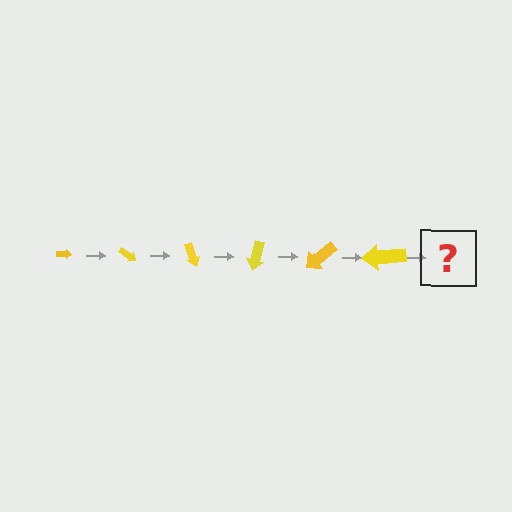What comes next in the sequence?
The next element should be an arrow, larger than the previous one and rotated 210 degrees from the start.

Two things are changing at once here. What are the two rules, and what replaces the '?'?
The two rules are that the arrow grows larger each step and it rotates 35 degrees each step. The '?' should be an arrow, larger than the previous one and rotated 210 degrees from the start.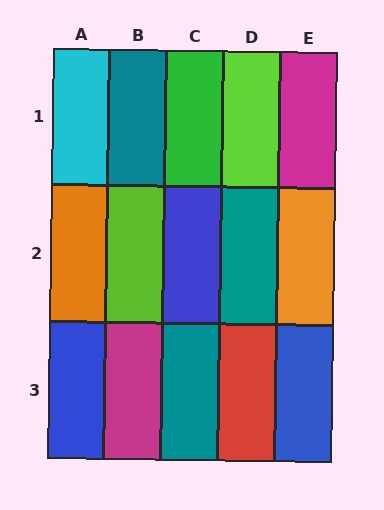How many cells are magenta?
2 cells are magenta.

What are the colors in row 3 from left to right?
Blue, magenta, teal, red, blue.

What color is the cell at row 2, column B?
Lime.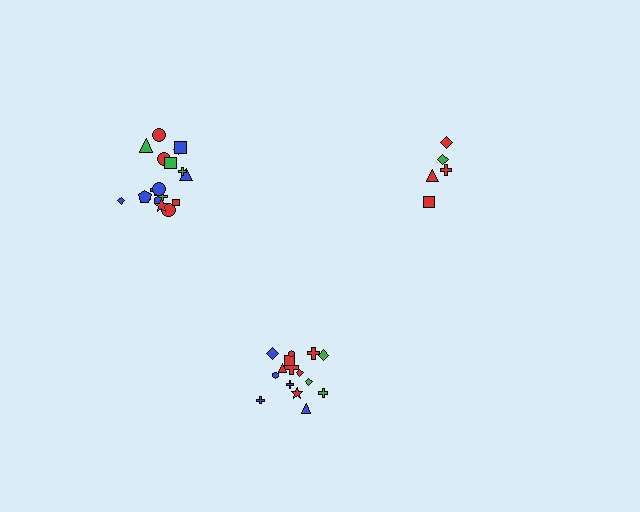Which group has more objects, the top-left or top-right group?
The top-left group.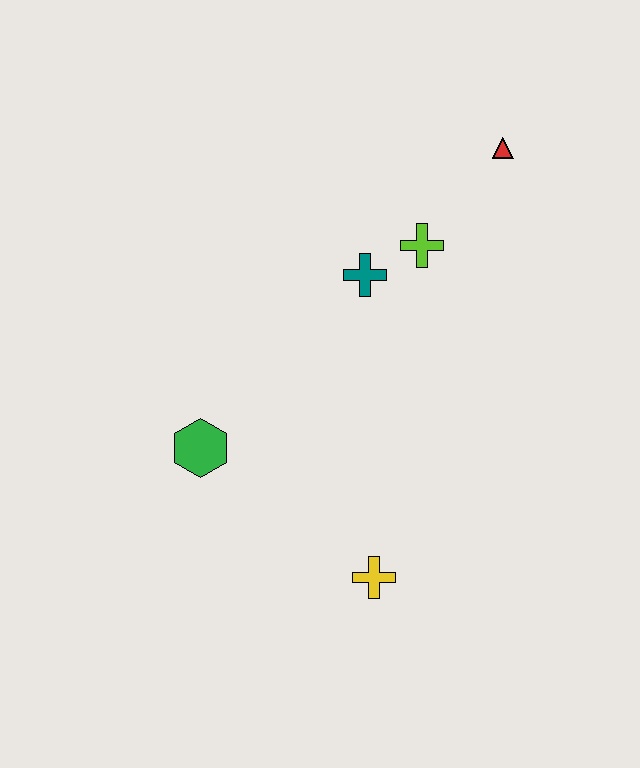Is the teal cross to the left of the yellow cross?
Yes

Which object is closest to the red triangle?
The lime cross is closest to the red triangle.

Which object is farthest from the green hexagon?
The red triangle is farthest from the green hexagon.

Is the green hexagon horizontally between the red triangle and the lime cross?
No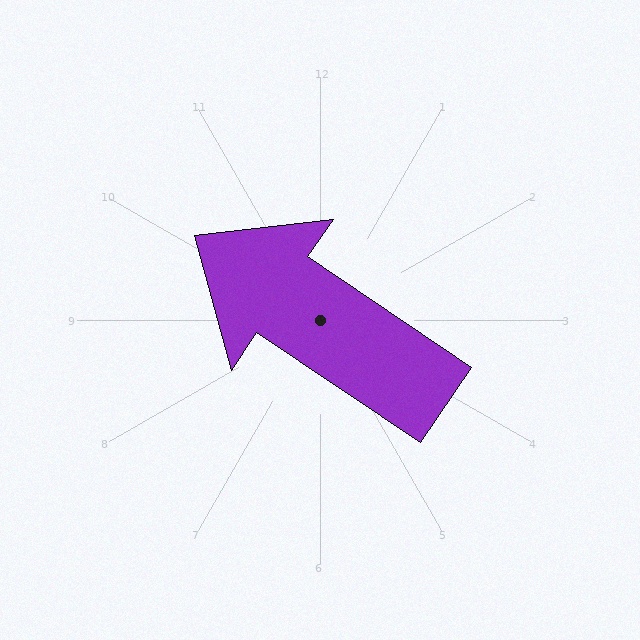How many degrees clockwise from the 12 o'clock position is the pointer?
Approximately 304 degrees.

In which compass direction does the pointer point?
Northwest.